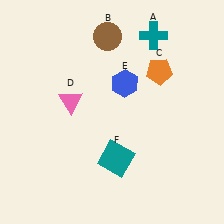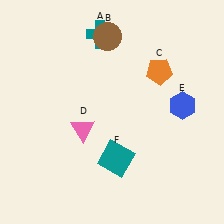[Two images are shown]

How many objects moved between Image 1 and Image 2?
3 objects moved between the two images.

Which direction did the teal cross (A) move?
The teal cross (A) moved left.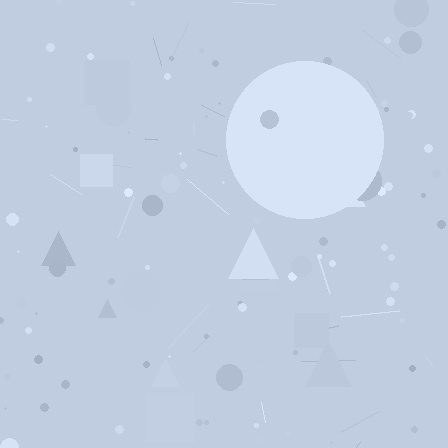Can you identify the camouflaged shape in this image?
The camouflaged shape is a circle.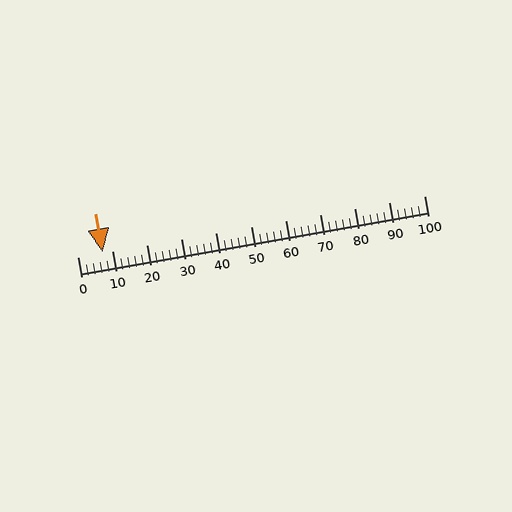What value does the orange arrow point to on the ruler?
The orange arrow points to approximately 7.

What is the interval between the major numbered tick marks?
The major tick marks are spaced 10 units apart.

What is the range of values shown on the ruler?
The ruler shows values from 0 to 100.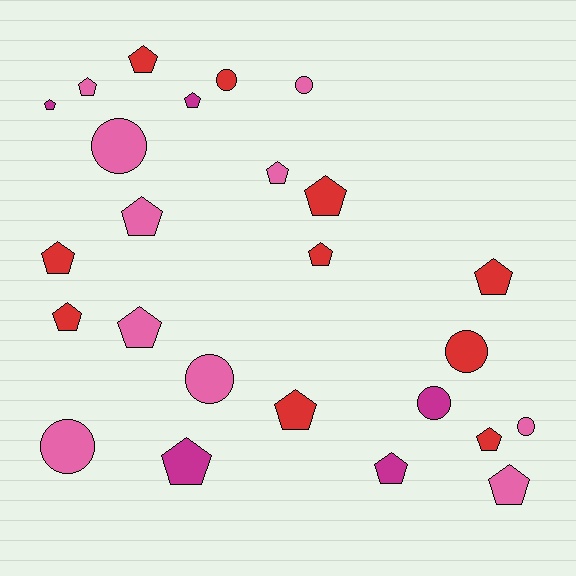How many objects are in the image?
There are 25 objects.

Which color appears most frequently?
Pink, with 10 objects.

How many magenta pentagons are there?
There are 4 magenta pentagons.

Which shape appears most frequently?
Pentagon, with 17 objects.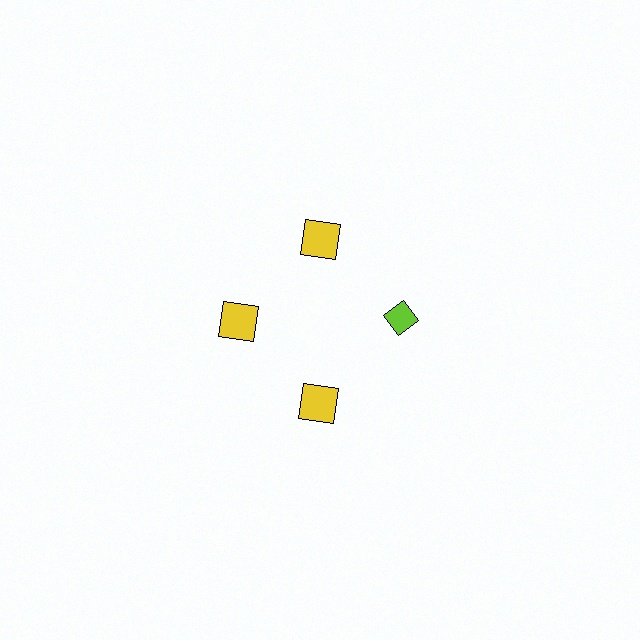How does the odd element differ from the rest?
It differs in both color (lime instead of yellow) and shape (diamond instead of square).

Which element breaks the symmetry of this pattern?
The lime diamond at roughly the 3 o'clock position breaks the symmetry. All other shapes are yellow squares.